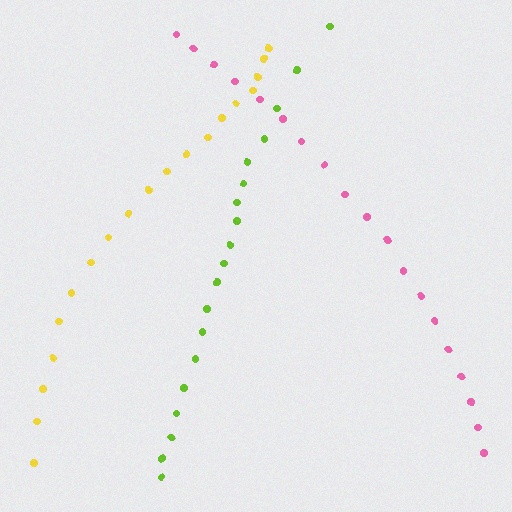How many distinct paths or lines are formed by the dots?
There are 3 distinct paths.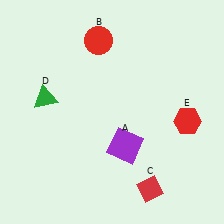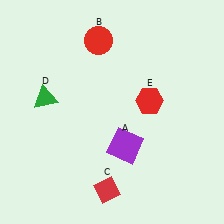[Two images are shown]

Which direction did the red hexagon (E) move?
The red hexagon (E) moved left.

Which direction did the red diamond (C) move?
The red diamond (C) moved left.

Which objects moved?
The objects that moved are: the red diamond (C), the red hexagon (E).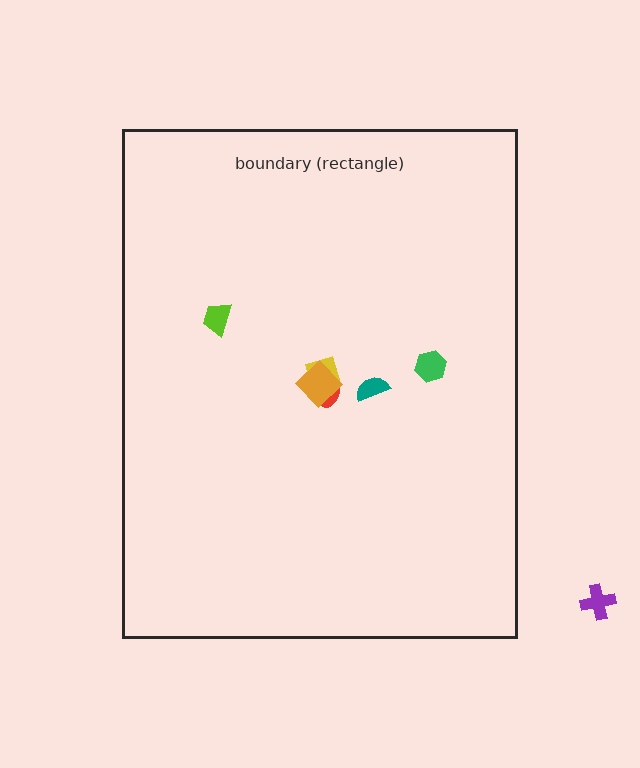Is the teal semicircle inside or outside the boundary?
Inside.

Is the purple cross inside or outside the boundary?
Outside.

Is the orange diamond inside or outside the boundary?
Inside.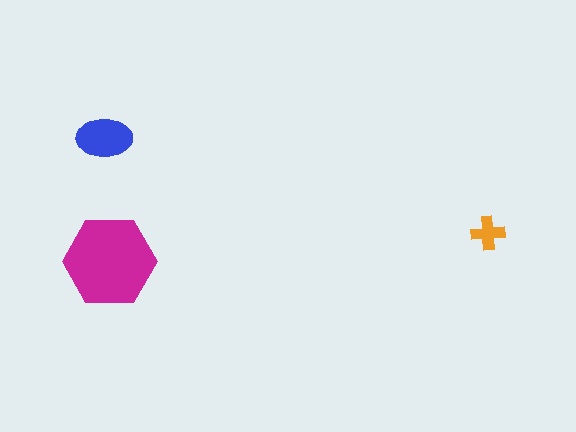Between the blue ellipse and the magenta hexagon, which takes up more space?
The magenta hexagon.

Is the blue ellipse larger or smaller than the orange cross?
Larger.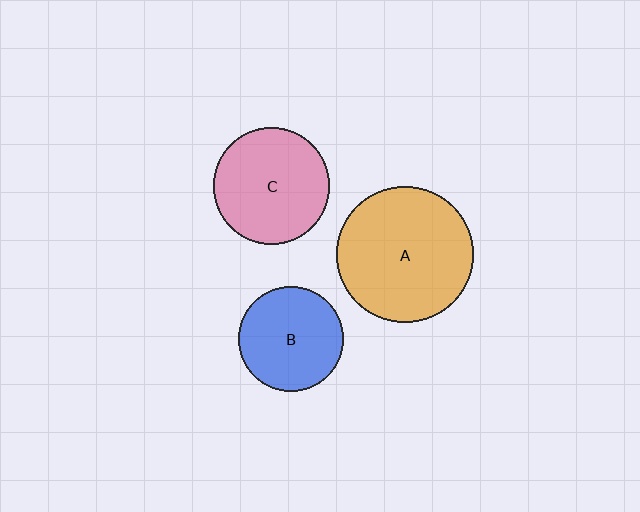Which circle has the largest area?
Circle A (orange).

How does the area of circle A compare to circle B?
Approximately 1.7 times.